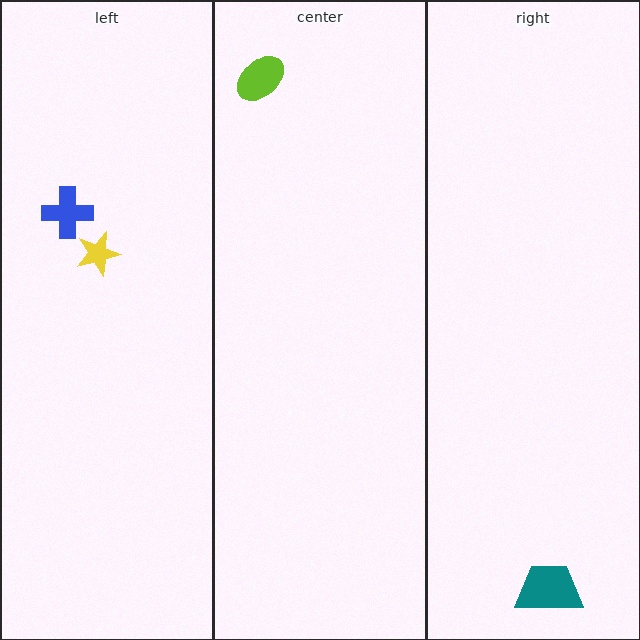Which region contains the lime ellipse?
The center region.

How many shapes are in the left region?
2.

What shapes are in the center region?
The lime ellipse.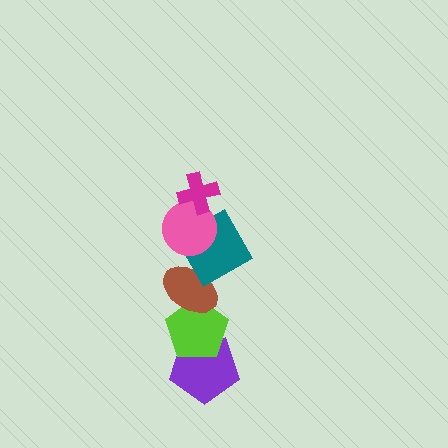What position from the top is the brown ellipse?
The brown ellipse is 4th from the top.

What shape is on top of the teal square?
The pink circle is on top of the teal square.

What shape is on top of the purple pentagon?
The lime pentagon is on top of the purple pentagon.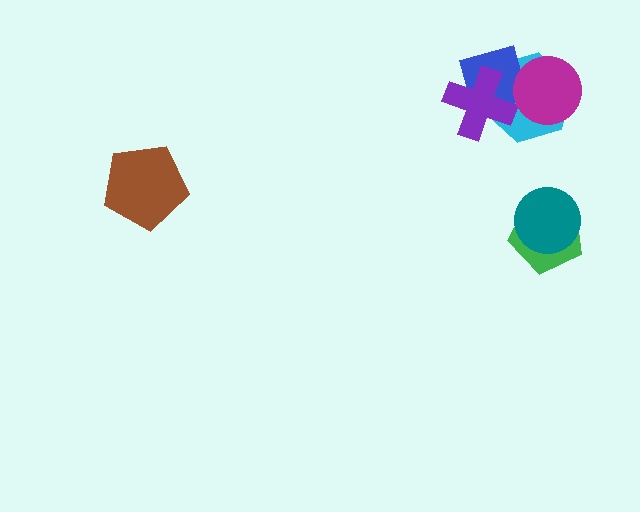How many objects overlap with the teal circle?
1 object overlaps with the teal circle.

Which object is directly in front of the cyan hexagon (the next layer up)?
The blue diamond is directly in front of the cyan hexagon.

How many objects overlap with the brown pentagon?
0 objects overlap with the brown pentagon.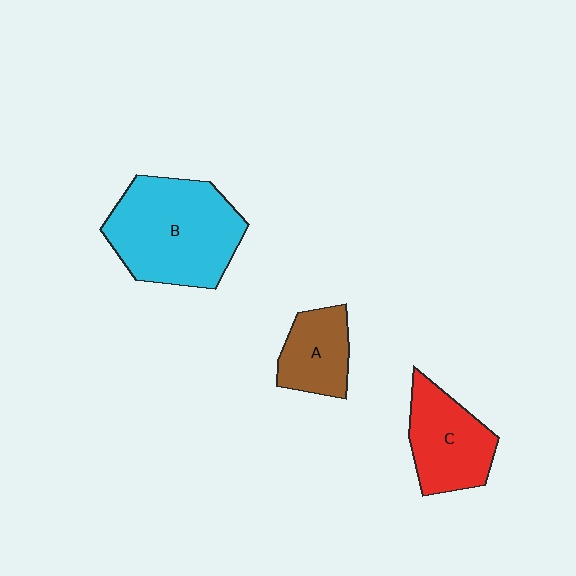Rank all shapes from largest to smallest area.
From largest to smallest: B (cyan), C (red), A (brown).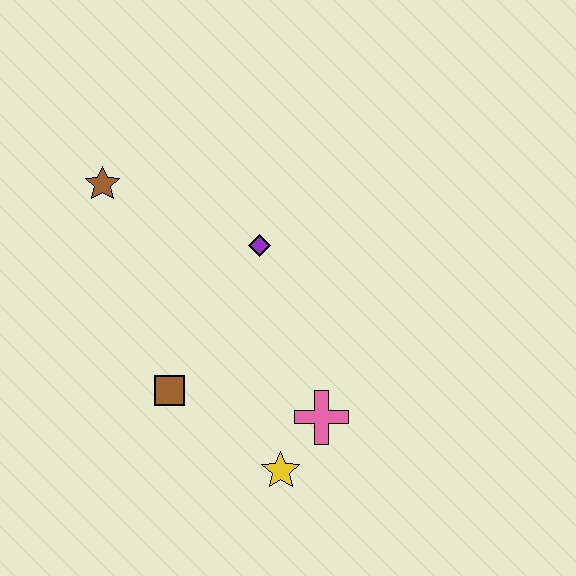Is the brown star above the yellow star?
Yes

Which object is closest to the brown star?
The purple diamond is closest to the brown star.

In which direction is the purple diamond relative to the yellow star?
The purple diamond is above the yellow star.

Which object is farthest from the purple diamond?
The yellow star is farthest from the purple diamond.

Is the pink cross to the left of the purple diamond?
No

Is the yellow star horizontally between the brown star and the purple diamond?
No